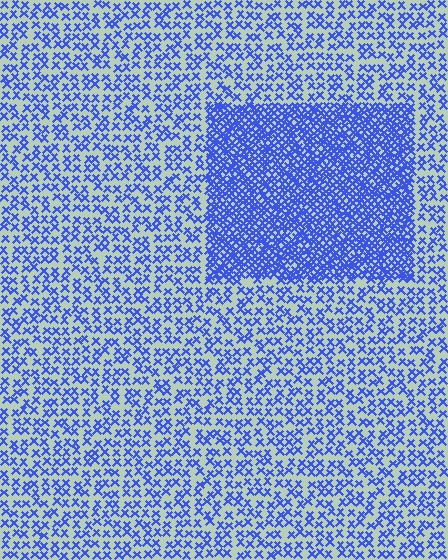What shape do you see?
I see a rectangle.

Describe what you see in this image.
The image contains small blue elements arranged at two different densities. A rectangle-shaped region is visible where the elements are more densely packed than the surrounding area.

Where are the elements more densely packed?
The elements are more densely packed inside the rectangle boundary.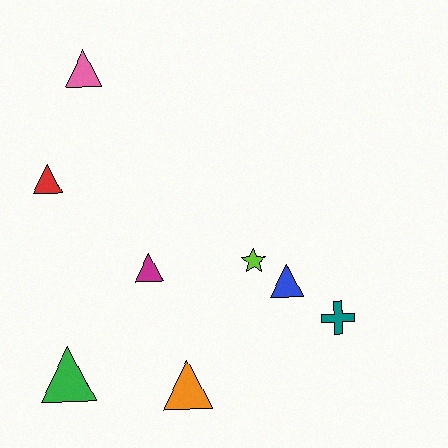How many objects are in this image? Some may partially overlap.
There are 8 objects.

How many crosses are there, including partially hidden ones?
There is 1 cross.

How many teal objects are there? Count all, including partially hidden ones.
There is 1 teal object.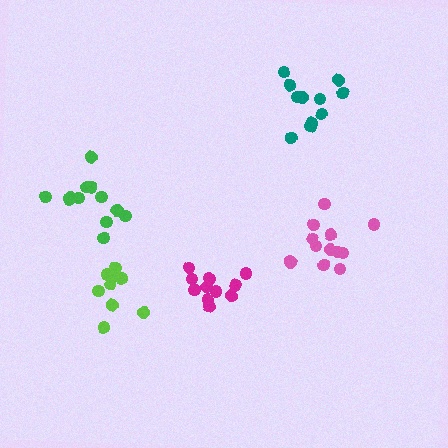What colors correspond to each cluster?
The clusters are colored: green, magenta, teal, lime, pink.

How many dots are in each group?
Group 1: 12 dots, Group 2: 11 dots, Group 3: 11 dots, Group 4: 9 dots, Group 5: 13 dots (56 total).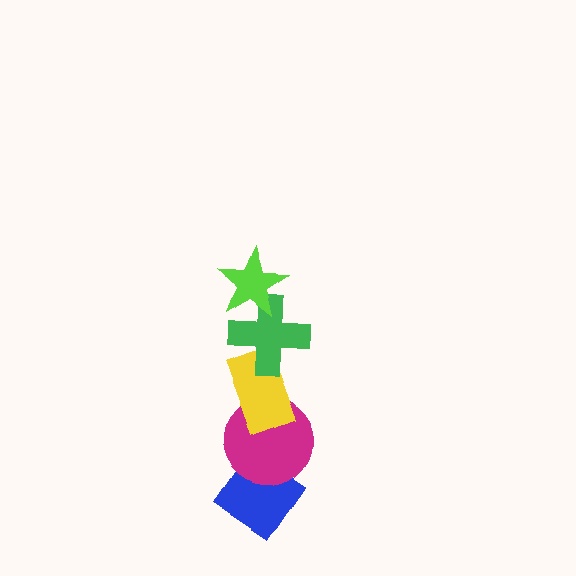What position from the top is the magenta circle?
The magenta circle is 4th from the top.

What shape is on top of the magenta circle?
The yellow rectangle is on top of the magenta circle.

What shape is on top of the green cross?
The lime star is on top of the green cross.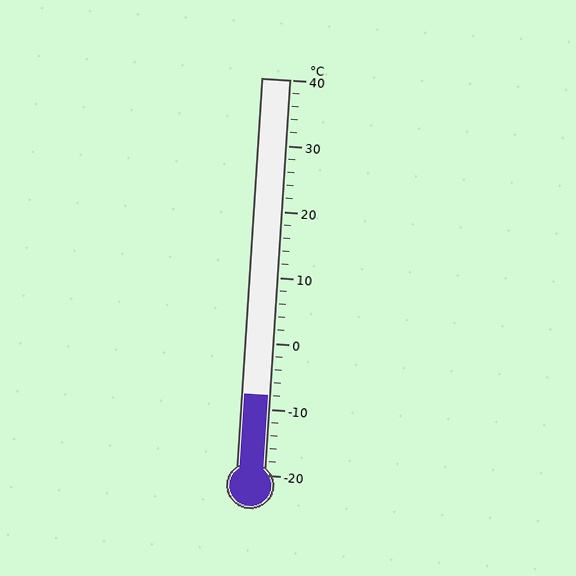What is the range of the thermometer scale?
The thermometer scale ranges from -20°C to 40°C.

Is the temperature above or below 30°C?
The temperature is below 30°C.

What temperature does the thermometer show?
The thermometer shows approximately -8°C.